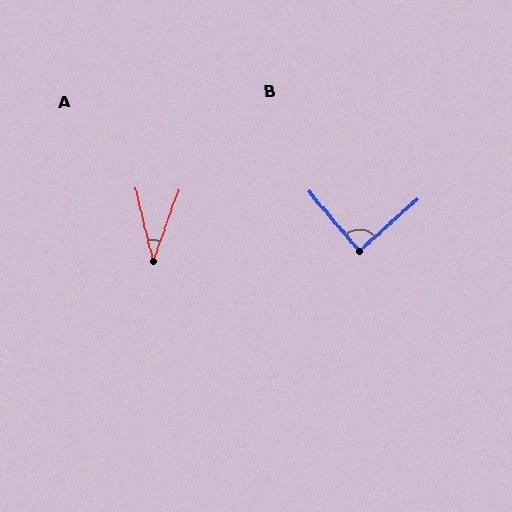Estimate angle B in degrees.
Approximately 88 degrees.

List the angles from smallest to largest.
A (33°), B (88°).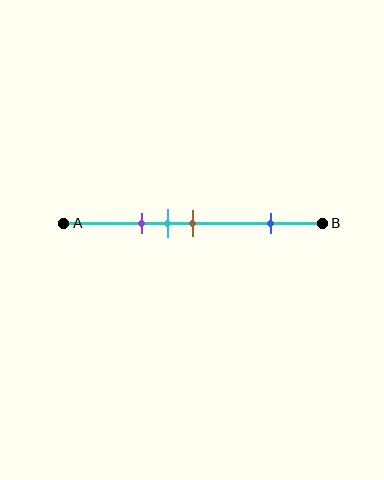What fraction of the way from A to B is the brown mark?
The brown mark is approximately 50% (0.5) of the way from A to B.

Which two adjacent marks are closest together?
The cyan and brown marks are the closest adjacent pair.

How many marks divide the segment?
There are 4 marks dividing the segment.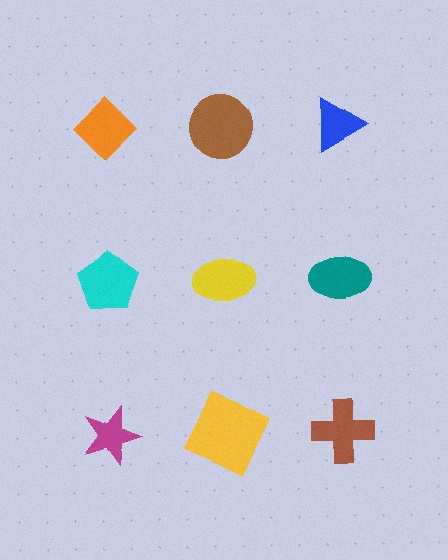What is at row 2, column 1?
A cyan pentagon.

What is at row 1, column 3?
A blue triangle.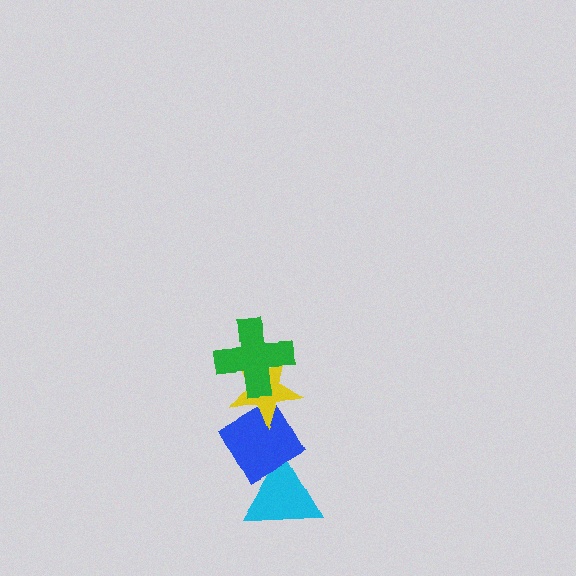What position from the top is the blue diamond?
The blue diamond is 3rd from the top.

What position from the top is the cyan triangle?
The cyan triangle is 4th from the top.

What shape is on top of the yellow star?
The green cross is on top of the yellow star.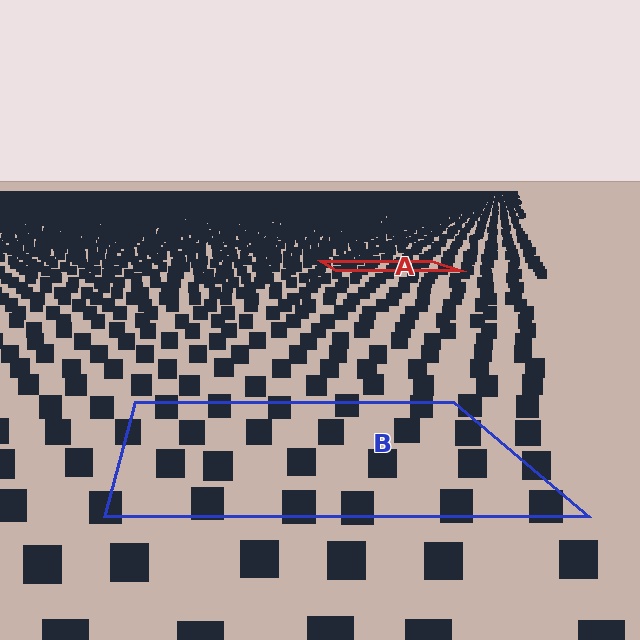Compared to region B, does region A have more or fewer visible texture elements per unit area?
Region A has more texture elements per unit area — they are packed more densely because it is farther away.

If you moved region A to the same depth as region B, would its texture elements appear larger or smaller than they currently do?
They would appear larger. At a closer depth, the same texture elements are projected at a bigger on-screen size.